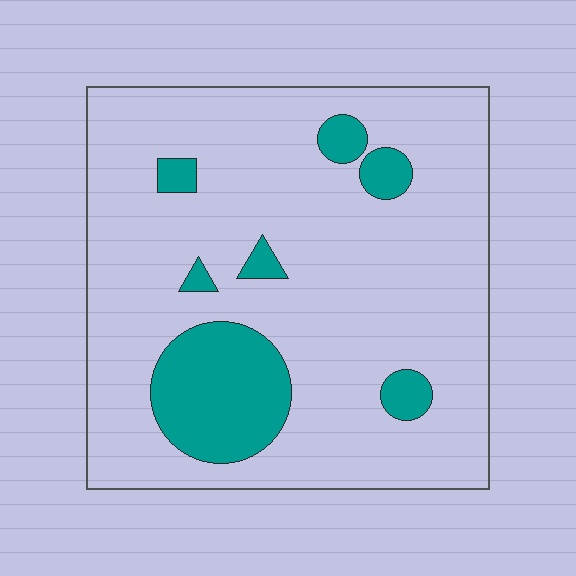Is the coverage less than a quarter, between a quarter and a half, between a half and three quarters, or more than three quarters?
Less than a quarter.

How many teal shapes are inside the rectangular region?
7.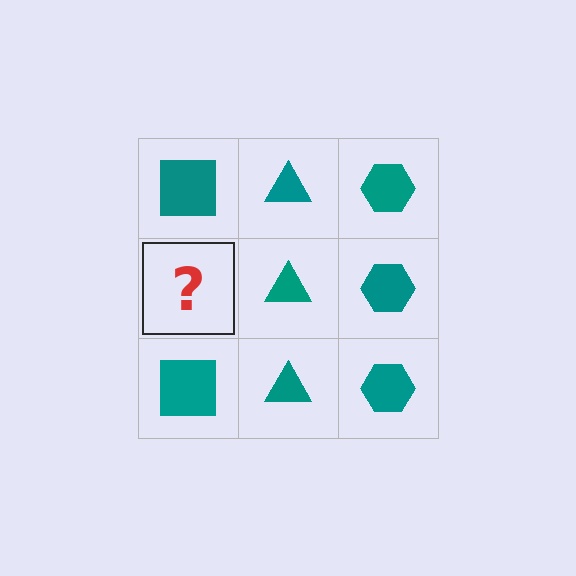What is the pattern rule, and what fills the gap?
The rule is that each column has a consistent shape. The gap should be filled with a teal square.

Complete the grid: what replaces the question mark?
The question mark should be replaced with a teal square.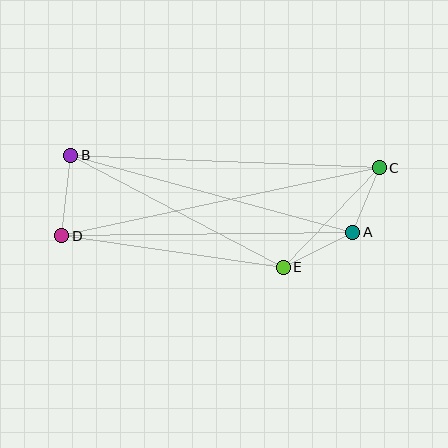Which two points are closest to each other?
Points A and C are closest to each other.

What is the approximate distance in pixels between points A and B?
The distance between A and B is approximately 292 pixels.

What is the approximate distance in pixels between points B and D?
The distance between B and D is approximately 81 pixels.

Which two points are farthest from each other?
Points C and D are farthest from each other.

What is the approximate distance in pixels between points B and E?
The distance between B and E is approximately 240 pixels.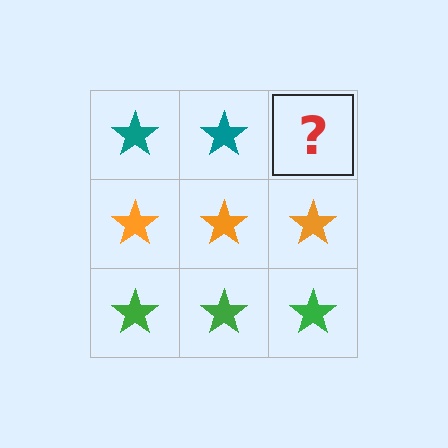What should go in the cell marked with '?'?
The missing cell should contain a teal star.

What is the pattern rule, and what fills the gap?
The rule is that each row has a consistent color. The gap should be filled with a teal star.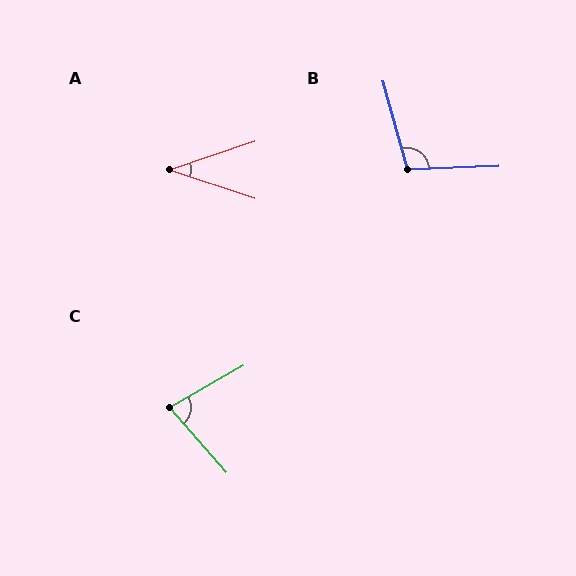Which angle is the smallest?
A, at approximately 37 degrees.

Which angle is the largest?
B, at approximately 103 degrees.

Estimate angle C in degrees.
Approximately 78 degrees.